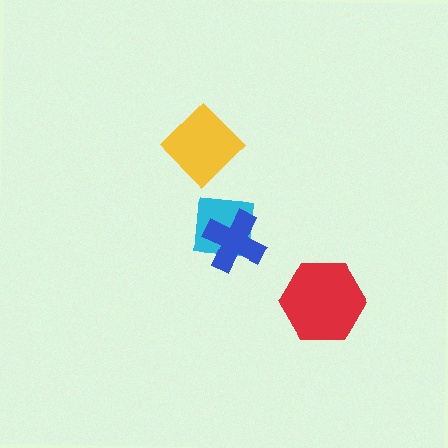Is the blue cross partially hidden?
No, no other shape covers it.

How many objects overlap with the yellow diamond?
0 objects overlap with the yellow diamond.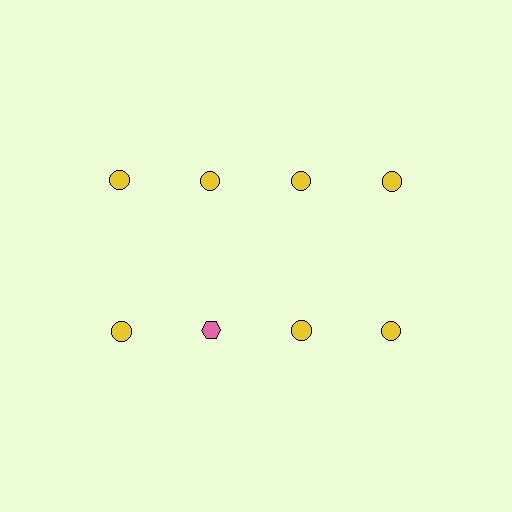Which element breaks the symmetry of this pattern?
The pink hexagon in the second row, second from left column breaks the symmetry. All other shapes are yellow circles.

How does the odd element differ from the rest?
It differs in both color (pink instead of yellow) and shape (hexagon instead of circle).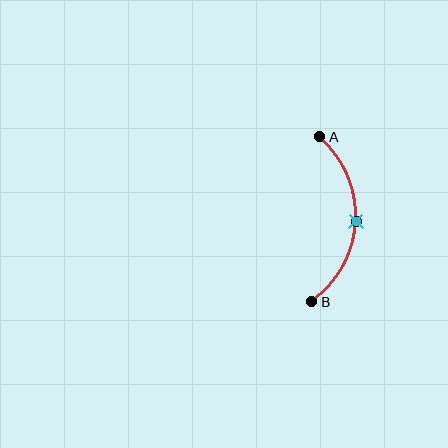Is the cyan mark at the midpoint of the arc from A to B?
Yes. The cyan mark lies on the arc at equal arc-length from both A and B — it is the arc midpoint.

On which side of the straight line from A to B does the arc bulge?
The arc bulges to the right of the straight line connecting A and B.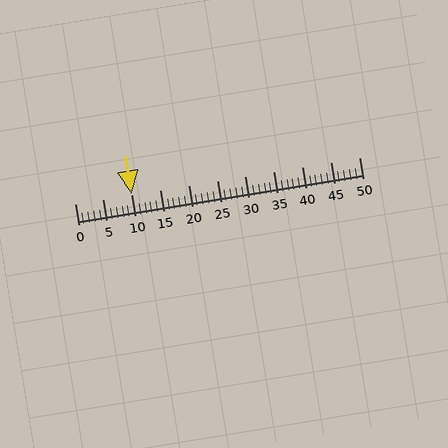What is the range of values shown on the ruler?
The ruler shows values from 0 to 50.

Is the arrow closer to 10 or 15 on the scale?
The arrow is closer to 10.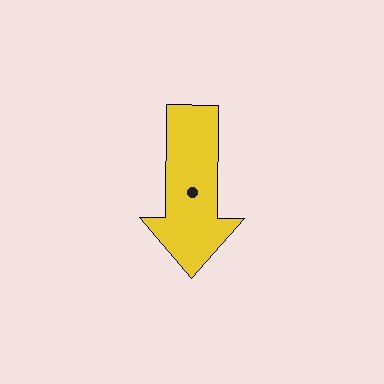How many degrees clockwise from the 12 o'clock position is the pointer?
Approximately 180 degrees.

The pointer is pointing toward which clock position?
Roughly 6 o'clock.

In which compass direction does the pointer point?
South.